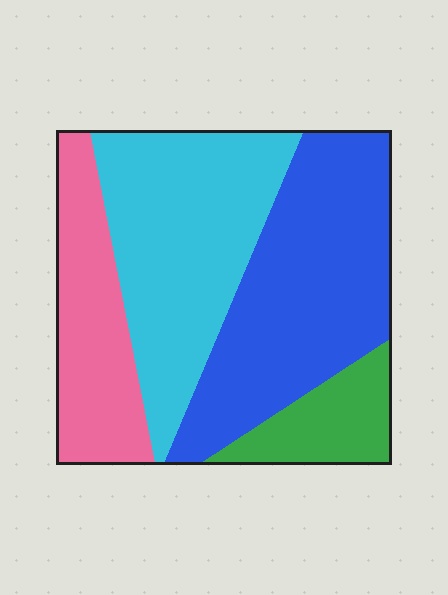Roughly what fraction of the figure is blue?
Blue covers roughly 35% of the figure.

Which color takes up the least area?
Green, at roughly 10%.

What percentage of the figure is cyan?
Cyan takes up about one third (1/3) of the figure.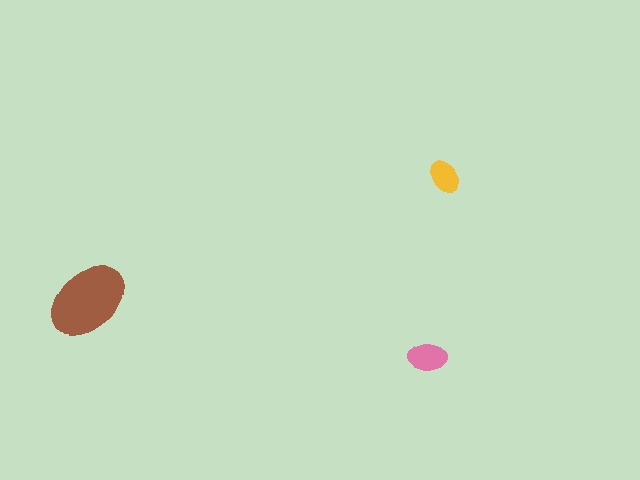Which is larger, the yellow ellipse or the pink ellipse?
The pink one.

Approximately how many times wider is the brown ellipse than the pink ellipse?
About 2 times wider.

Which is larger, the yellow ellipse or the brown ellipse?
The brown one.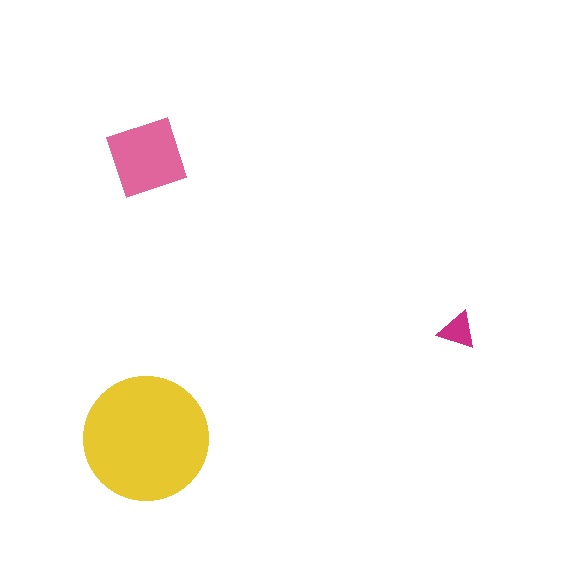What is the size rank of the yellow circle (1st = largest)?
1st.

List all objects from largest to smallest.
The yellow circle, the pink diamond, the magenta triangle.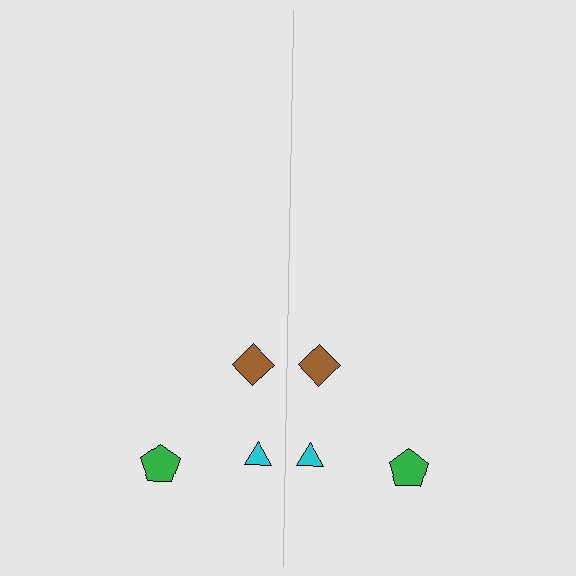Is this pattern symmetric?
Yes, this pattern has bilateral (reflection) symmetry.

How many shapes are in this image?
There are 6 shapes in this image.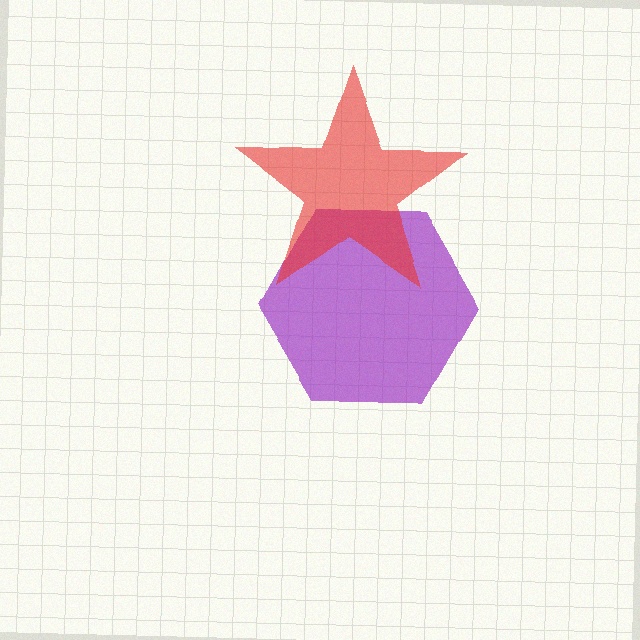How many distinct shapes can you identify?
There are 2 distinct shapes: a purple hexagon, a red star.